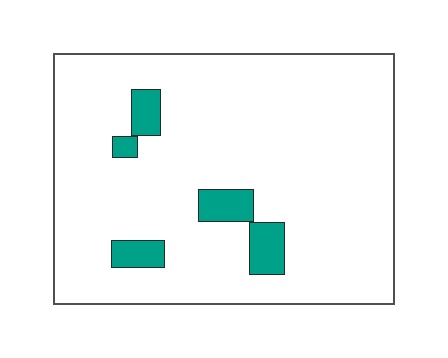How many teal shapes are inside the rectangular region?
5.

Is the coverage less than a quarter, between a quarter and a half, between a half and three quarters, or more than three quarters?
Less than a quarter.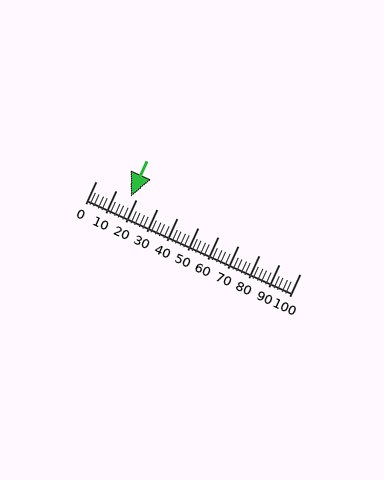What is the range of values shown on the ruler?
The ruler shows values from 0 to 100.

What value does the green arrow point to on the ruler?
The green arrow points to approximately 17.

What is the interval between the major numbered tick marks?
The major tick marks are spaced 10 units apart.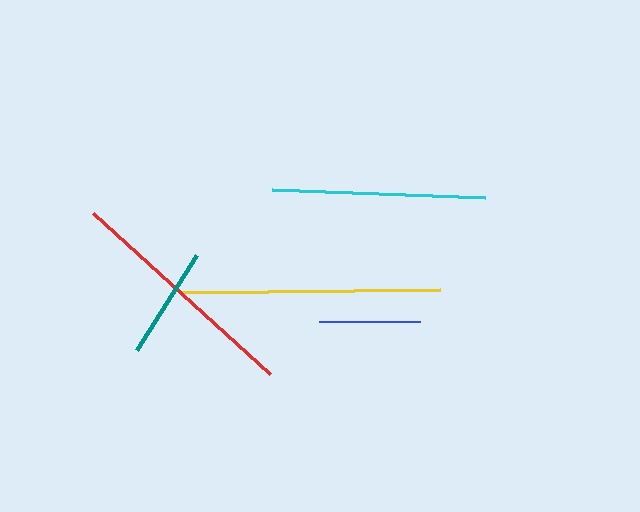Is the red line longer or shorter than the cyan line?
The red line is longer than the cyan line.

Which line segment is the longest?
The yellow line is the longest at approximately 258 pixels.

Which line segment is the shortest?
The blue line is the shortest at approximately 101 pixels.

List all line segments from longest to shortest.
From longest to shortest: yellow, red, cyan, teal, blue.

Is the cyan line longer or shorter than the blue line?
The cyan line is longer than the blue line.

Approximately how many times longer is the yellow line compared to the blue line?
The yellow line is approximately 2.6 times the length of the blue line.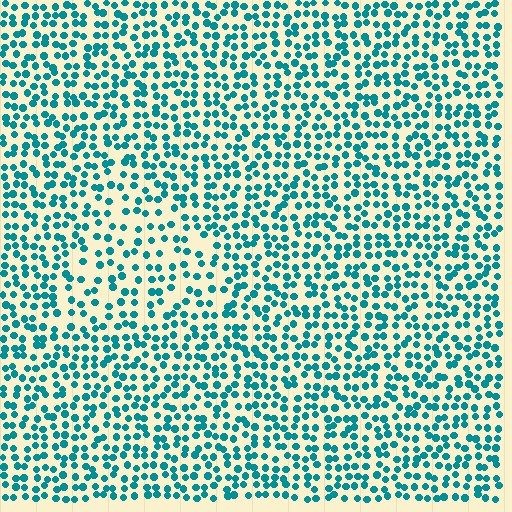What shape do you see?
I see a triangle.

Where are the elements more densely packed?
The elements are more densely packed outside the triangle boundary.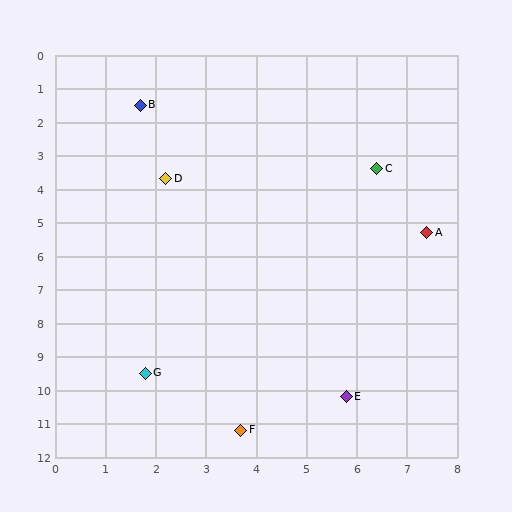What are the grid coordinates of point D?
Point D is at approximately (2.2, 3.7).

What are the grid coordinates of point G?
Point G is at approximately (1.8, 9.5).